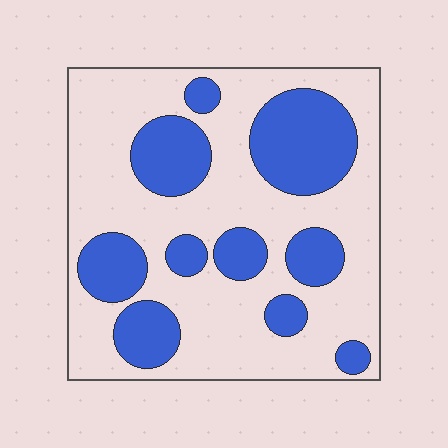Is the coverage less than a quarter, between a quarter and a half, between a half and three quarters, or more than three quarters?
Between a quarter and a half.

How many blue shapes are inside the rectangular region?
10.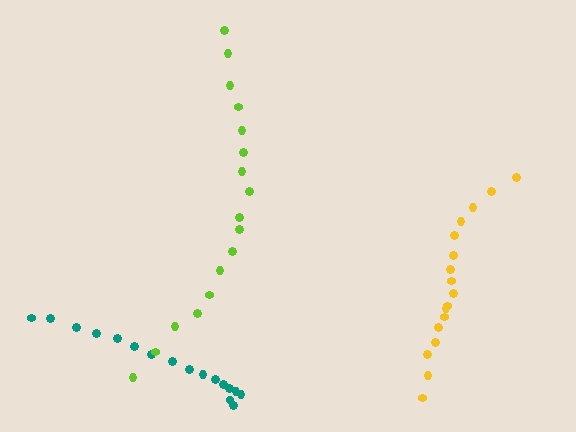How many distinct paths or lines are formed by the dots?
There are 3 distinct paths.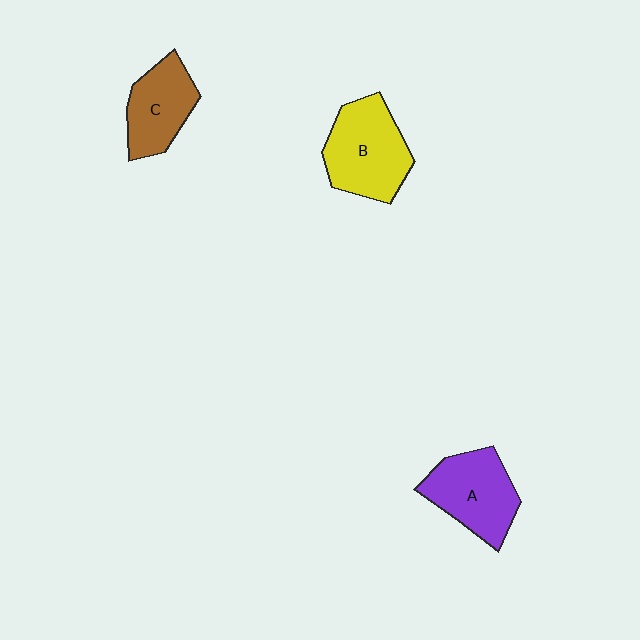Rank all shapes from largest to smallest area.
From largest to smallest: B (yellow), A (purple), C (brown).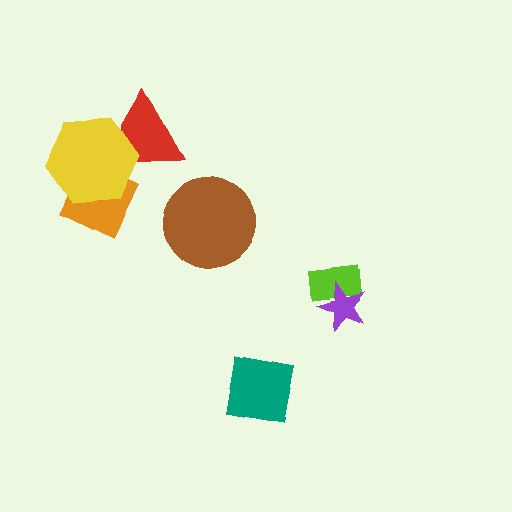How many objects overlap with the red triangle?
2 objects overlap with the red triangle.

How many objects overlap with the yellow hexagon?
2 objects overlap with the yellow hexagon.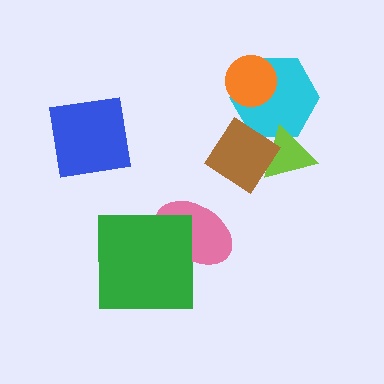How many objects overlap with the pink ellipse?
1 object overlaps with the pink ellipse.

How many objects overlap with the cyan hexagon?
2 objects overlap with the cyan hexagon.